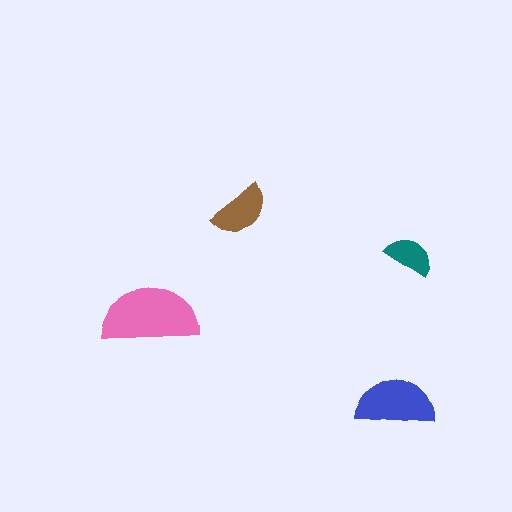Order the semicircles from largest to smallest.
the pink one, the blue one, the brown one, the teal one.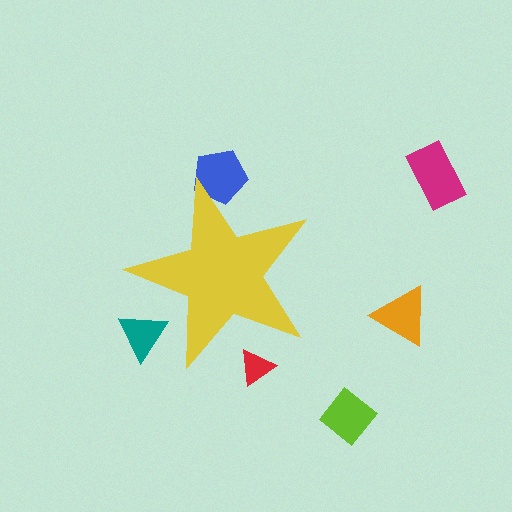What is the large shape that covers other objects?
A yellow star.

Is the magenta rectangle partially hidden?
No, the magenta rectangle is fully visible.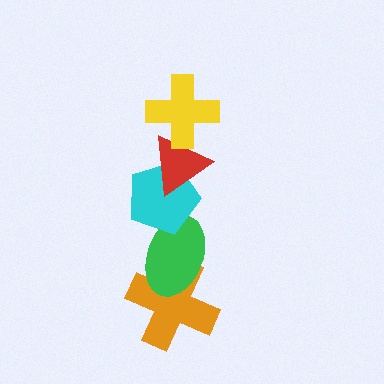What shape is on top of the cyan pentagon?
The red triangle is on top of the cyan pentagon.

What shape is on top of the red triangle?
The yellow cross is on top of the red triangle.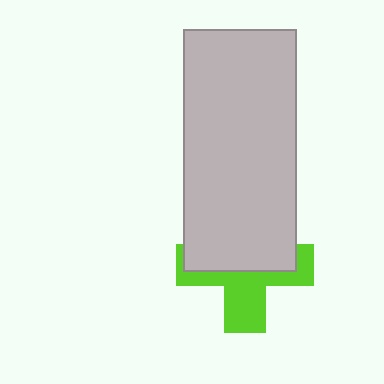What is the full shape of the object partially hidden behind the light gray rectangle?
The partially hidden object is a lime cross.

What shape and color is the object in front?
The object in front is a light gray rectangle.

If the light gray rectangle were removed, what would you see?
You would see the complete lime cross.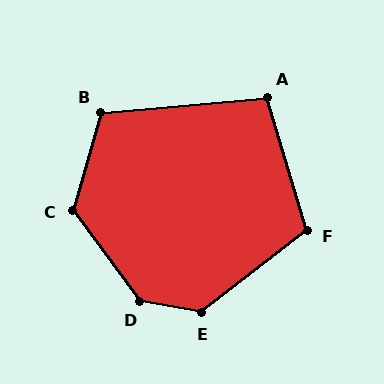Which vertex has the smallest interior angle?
A, at approximately 101 degrees.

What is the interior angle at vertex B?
Approximately 111 degrees (obtuse).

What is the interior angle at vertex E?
Approximately 131 degrees (obtuse).